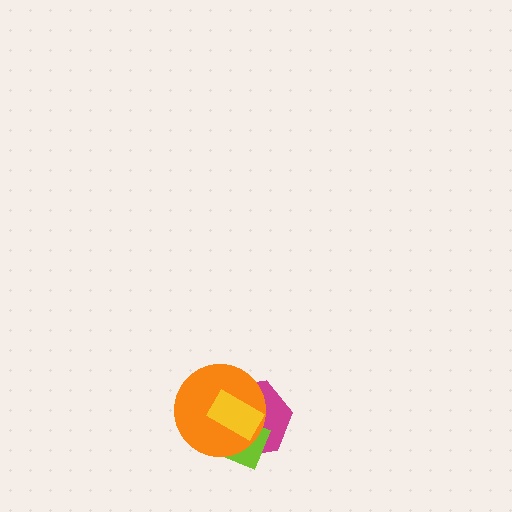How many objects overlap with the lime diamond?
3 objects overlap with the lime diamond.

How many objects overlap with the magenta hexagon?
3 objects overlap with the magenta hexagon.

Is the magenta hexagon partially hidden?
Yes, it is partially covered by another shape.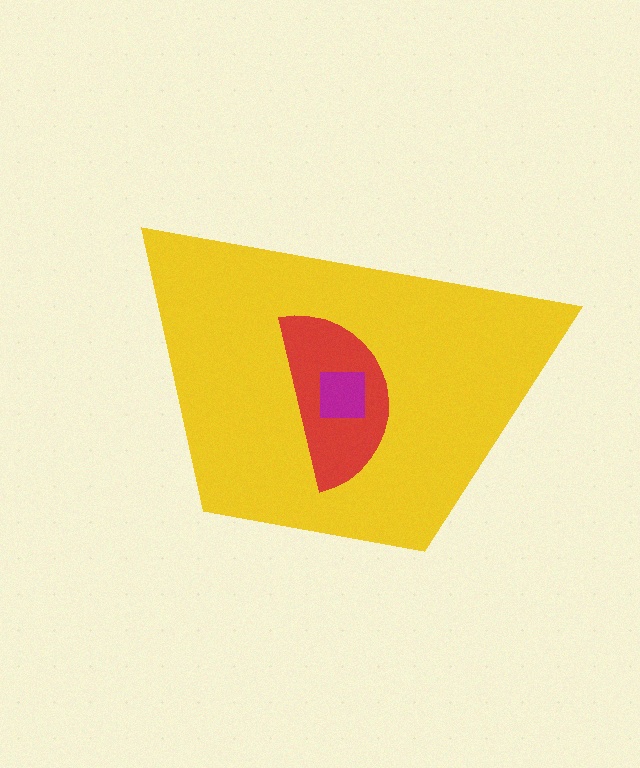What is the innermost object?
The magenta square.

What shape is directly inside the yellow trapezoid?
The red semicircle.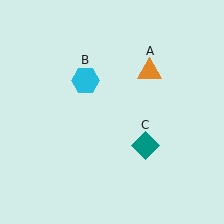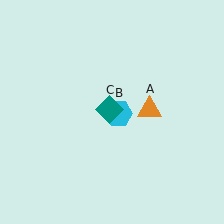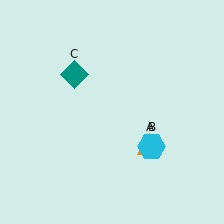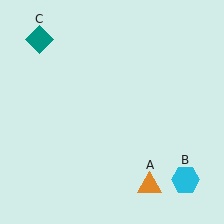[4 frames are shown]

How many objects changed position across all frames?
3 objects changed position: orange triangle (object A), cyan hexagon (object B), teal diamond (object C).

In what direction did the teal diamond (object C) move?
The teal diamond (object C) moved up and to the left.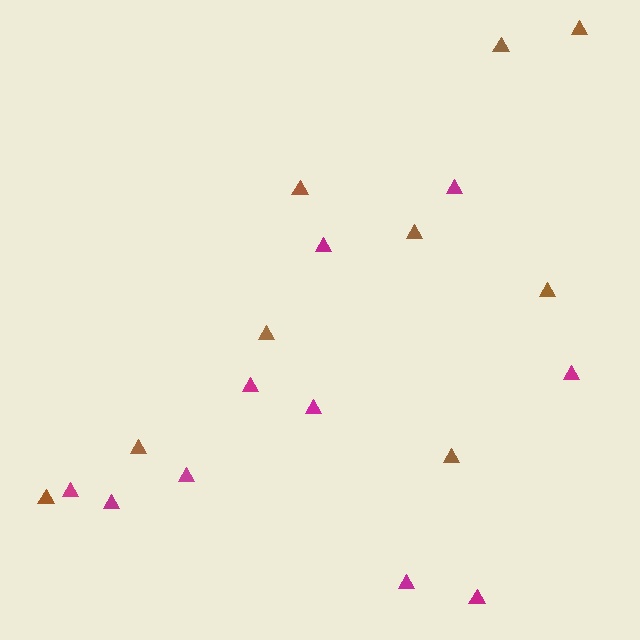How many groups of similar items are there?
There are 2 groups: one group of brown triangles (9) and one group of magenta triangles (10).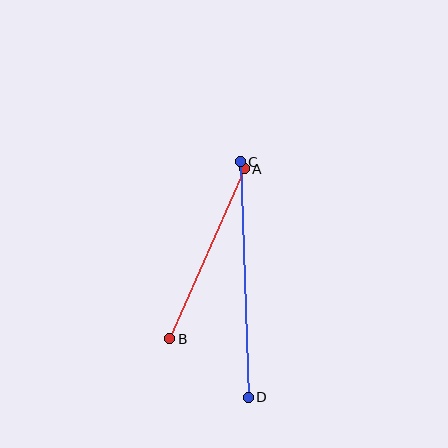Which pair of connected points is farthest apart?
Points C and D are farthest apart.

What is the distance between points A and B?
The distance is approximately 186 pixels.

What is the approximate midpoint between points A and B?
The midpoint is at approximately (207, 254) pixels.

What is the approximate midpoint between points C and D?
The midpoint is at approximately (244, 280) pixels.